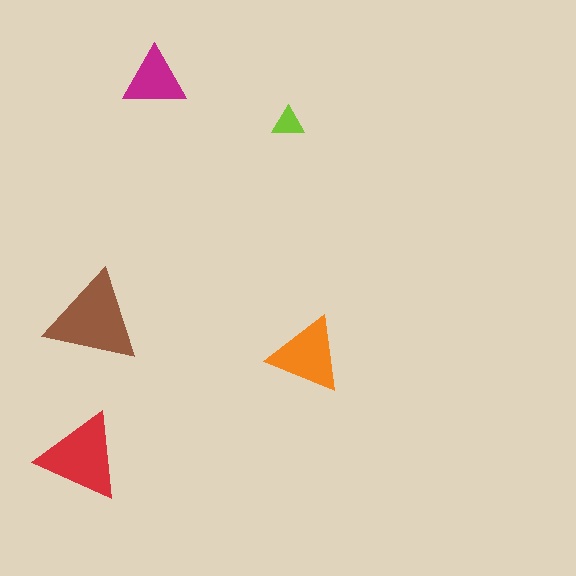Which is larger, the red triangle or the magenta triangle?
The red one.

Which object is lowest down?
The red triangle is bottommost.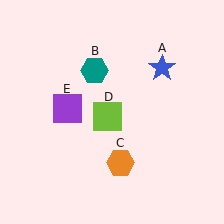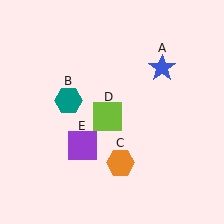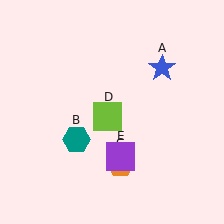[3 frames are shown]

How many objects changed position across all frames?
2 objects changed position: teal hexagon (object B), purple square (object E).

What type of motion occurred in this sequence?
The teal hexagon (object B), purple square (object E) rotated counterclockwise around the center of the scene.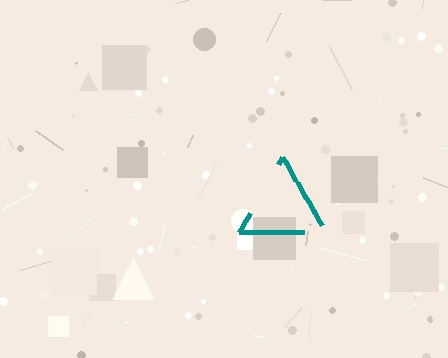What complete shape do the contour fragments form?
The contour fragments form a triangle.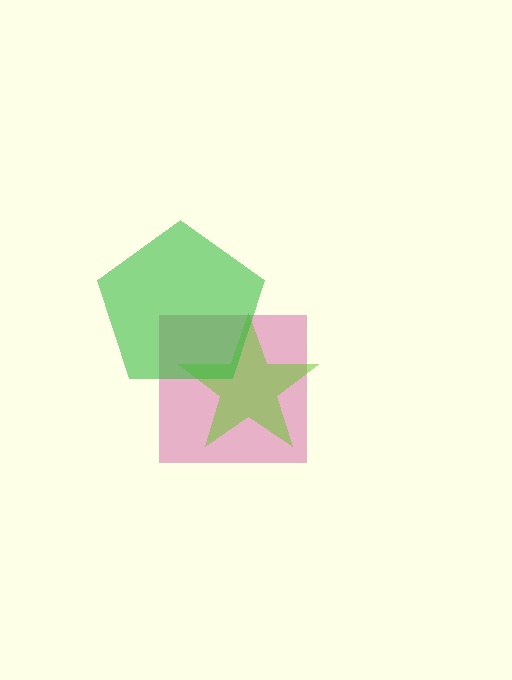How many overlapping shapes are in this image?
There are 3 overlapping shapes in the image.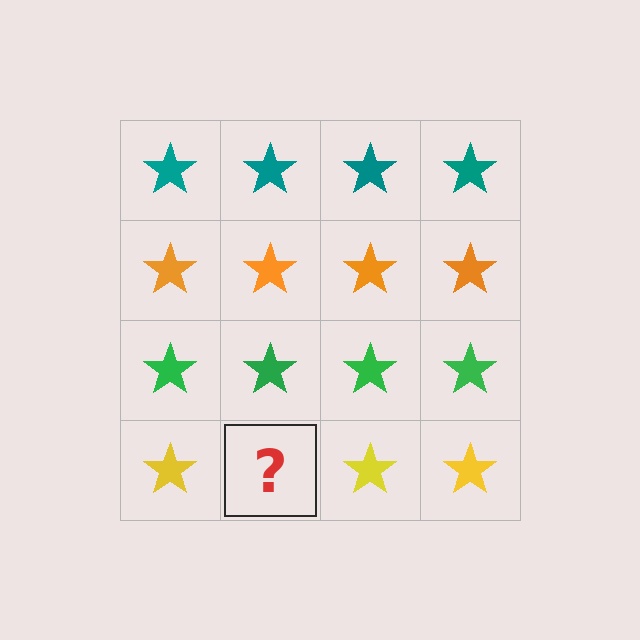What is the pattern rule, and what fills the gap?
The rule is that each row has a consistent color. The gap should be filled with a yellow star.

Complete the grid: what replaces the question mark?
The question mark should be replaced with a yellow star.